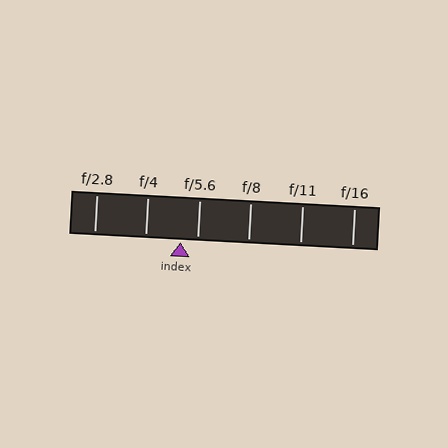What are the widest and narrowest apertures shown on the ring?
The widest aperture shown is f/2.8 and the narrowest is f/16.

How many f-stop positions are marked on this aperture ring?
There are 6 f-stop positions marked.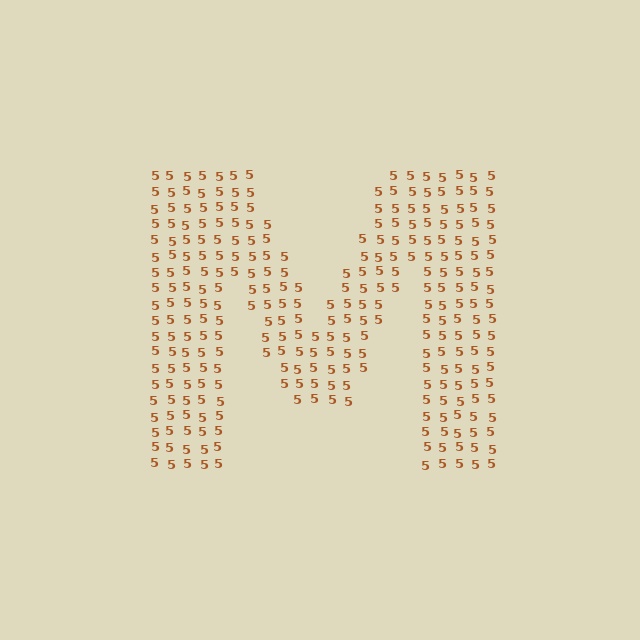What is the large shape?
The large shape is the letter M.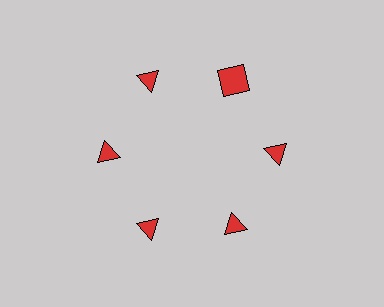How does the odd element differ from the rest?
It has a different shape: square instead of triangle.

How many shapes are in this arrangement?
There are 6 shapes arranged in a ring pattern.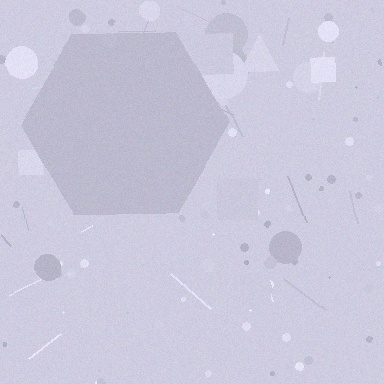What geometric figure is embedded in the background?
A hexagon is embedded in the background.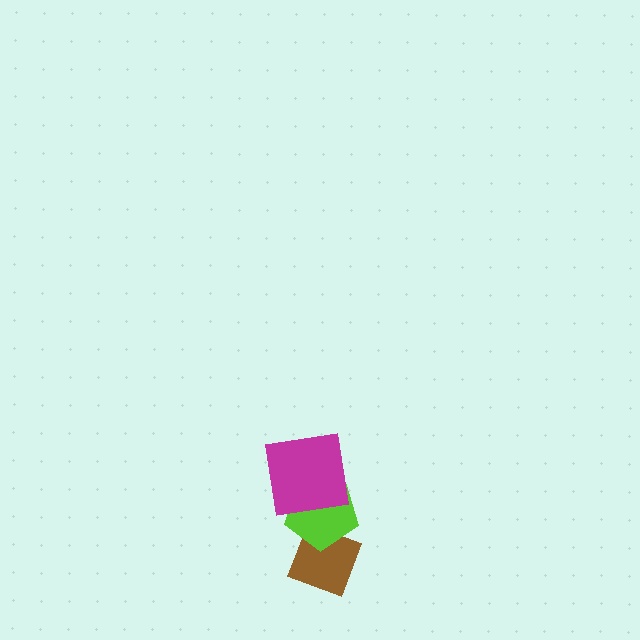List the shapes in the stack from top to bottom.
From top to bottom: the magenta square, the lime pentagon, the brown diamond.